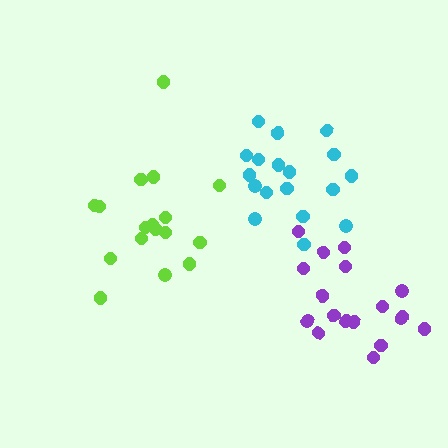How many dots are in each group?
Group 1: 18 dots, Group 2: 18 dots, Group 3: 17 dots (53 total).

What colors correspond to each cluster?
The clusters are colored: cyan, purple, lime.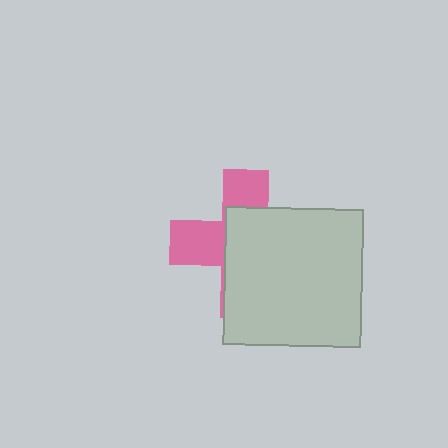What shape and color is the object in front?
The object in front is a light gray square.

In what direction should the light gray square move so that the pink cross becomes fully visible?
The light gray square should move right. That is the shortest direction to clear the overlap and leave the pink cross fully visible.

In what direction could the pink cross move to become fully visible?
The pink cross could move left. That would shift it out from behind the light gray square entirely.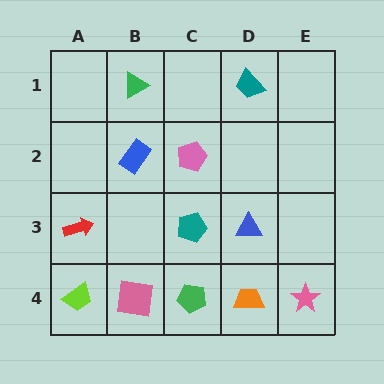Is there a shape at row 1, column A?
No, that cell is empty.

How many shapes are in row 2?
2 shapes.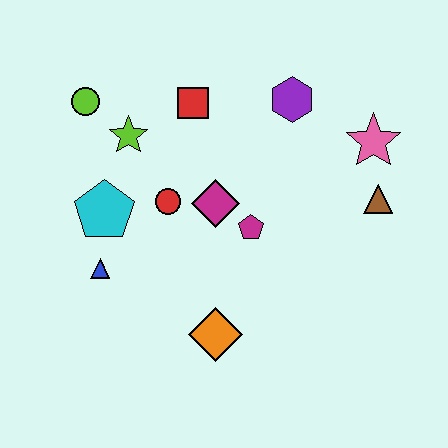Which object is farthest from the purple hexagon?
The blue triangle is farthest from the purple hexagon.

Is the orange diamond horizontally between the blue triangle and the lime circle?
No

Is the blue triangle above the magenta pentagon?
No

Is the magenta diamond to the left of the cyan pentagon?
No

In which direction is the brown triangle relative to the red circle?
The brown triangle is to the right of the red circle.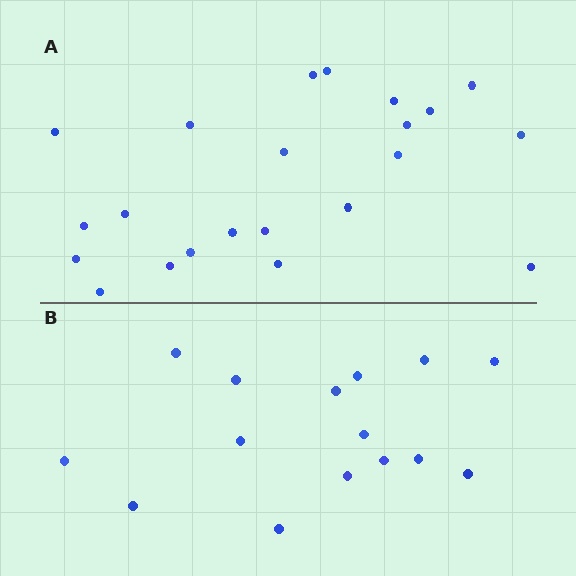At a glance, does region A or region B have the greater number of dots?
Region A (the top region) has more dots.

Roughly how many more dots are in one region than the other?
Region A has roughly 8 or so more dots than region B.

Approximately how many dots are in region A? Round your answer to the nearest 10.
About 20 dots. (The exact count is 22, which rounds to 20.)